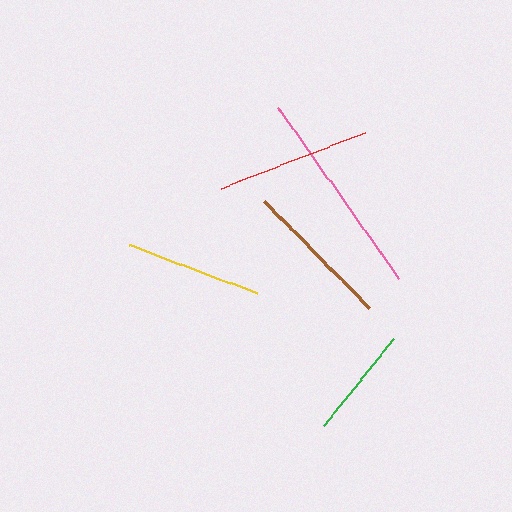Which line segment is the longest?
The pink line is the longest at approximately 210 pixels.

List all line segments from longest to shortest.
From longest to shortest: pink, red, brown, yellow, green.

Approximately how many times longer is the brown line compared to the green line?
The brown line is approximately 1.4 times the length of the green line.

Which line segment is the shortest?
The green line is the shortest at approximately 110 pixels.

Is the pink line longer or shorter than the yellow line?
The pink line is longer than the yellow line.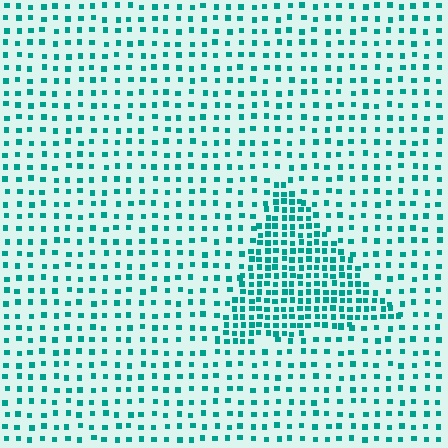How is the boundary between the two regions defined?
The boundary is defined by a change in element density (approximately 2.3x ratio). All elements are the same color, size, and shape.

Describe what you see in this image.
The image contains small teal elements arranged at two different densities. A triangle-shaped region is visible where the elements are more densely packed than the surrounding area.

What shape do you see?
I see a triangle.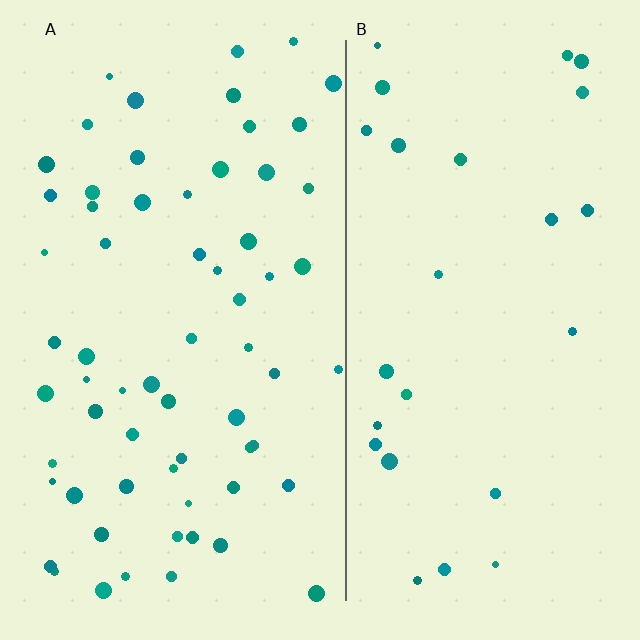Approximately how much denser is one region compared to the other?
Approximately 2.4× — region A over region B.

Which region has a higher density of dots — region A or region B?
A (the left).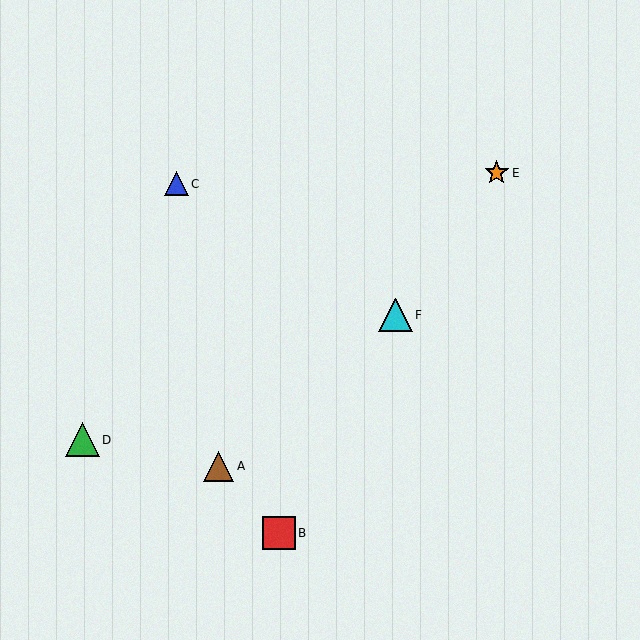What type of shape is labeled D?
Shape D is a green triangle.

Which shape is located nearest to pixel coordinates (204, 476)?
The brown triangle (labeled A) at (219, 467) is nearest to that location.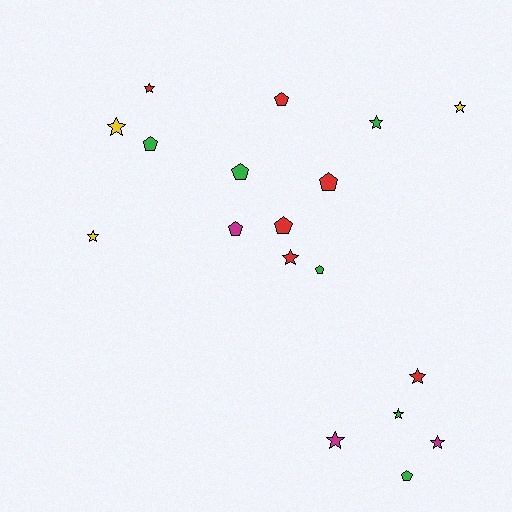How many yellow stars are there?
There are 3 yellow stars.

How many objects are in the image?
There are 18 objects.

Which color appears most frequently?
Green, with 6 objects.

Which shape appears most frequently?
Star, with 10 objects.